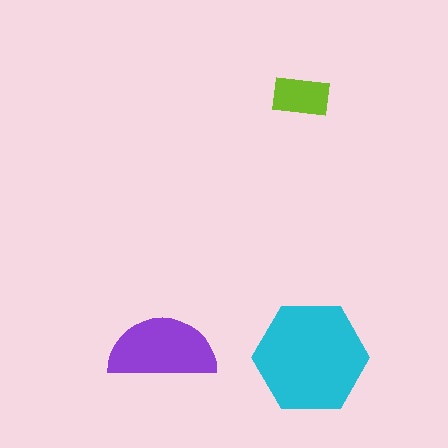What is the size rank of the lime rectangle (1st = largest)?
3rd.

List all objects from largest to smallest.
The cyan hexagon, the purple semicircle, the lime rectangle.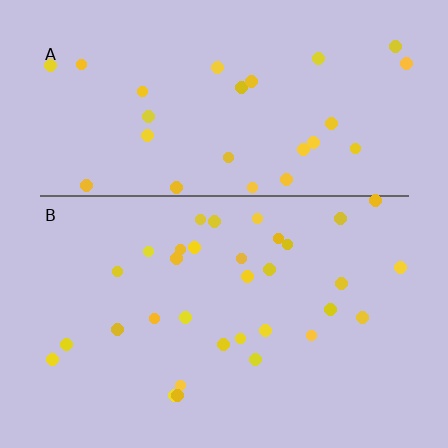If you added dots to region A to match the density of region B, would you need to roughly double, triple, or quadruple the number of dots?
Approximately double.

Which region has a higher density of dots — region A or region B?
B (the bottom).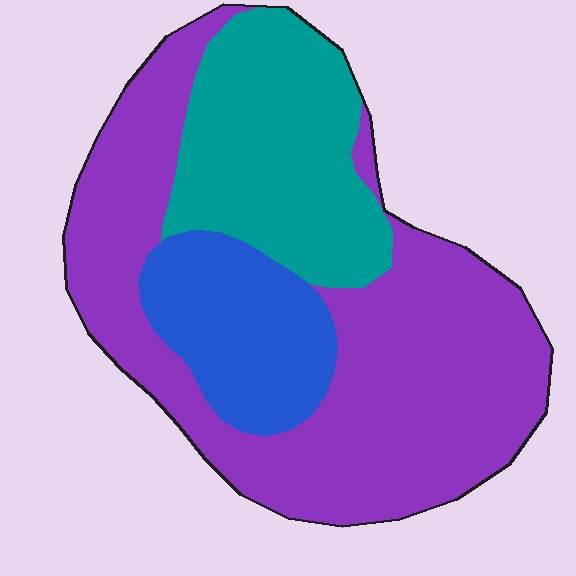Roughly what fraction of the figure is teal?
Teal covers 27% of the figure.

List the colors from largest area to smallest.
From largest to smallest: purple, teal, blue.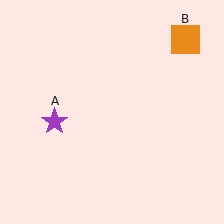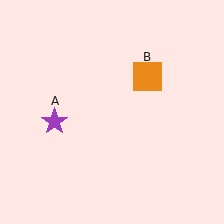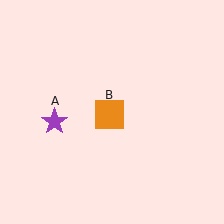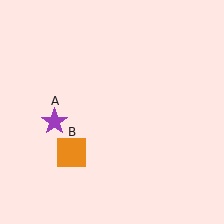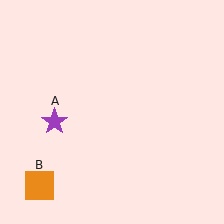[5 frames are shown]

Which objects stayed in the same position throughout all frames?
Purple star (object A) remained stationary.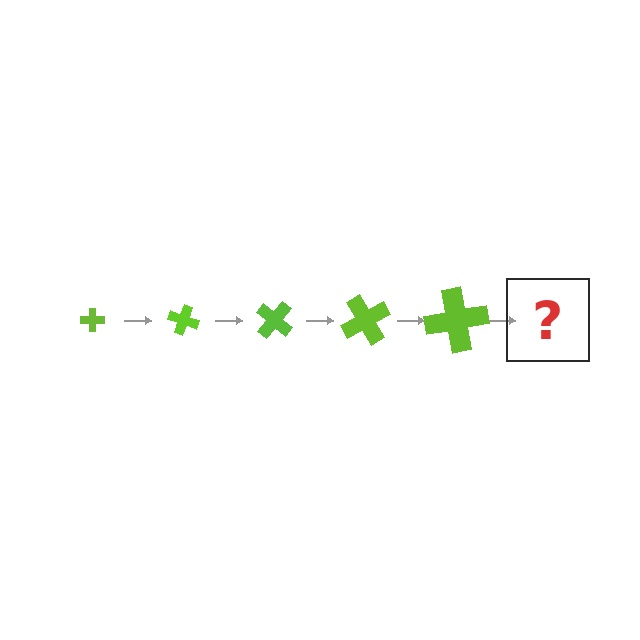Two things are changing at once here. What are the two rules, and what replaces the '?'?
The two rules are that the cross grows larger each step and it rotates 20 degrees each step. The '?' should be a cross, larger than the previous one and rotated 100 degrees from the start.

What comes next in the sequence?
The next element should be a cross, larger than the previous one and rotated 100 degrees from the start.